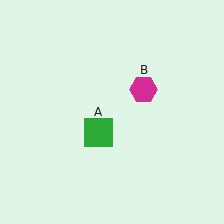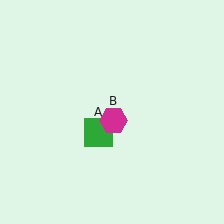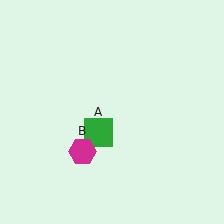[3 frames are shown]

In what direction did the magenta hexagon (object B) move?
The magenta hexagon (object B) moved down and to the left.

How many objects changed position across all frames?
1 object changed position: magenta hexagon (object B).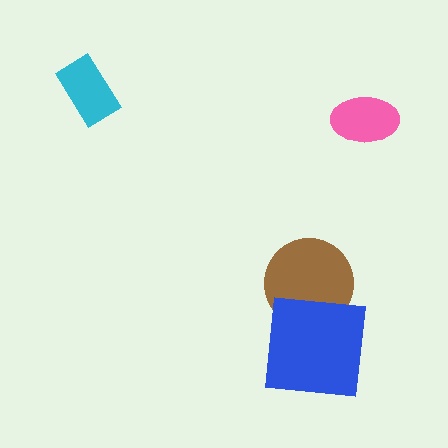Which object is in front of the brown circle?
The blue square is in front of the brown circle.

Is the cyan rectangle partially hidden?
No, no other shape covers it.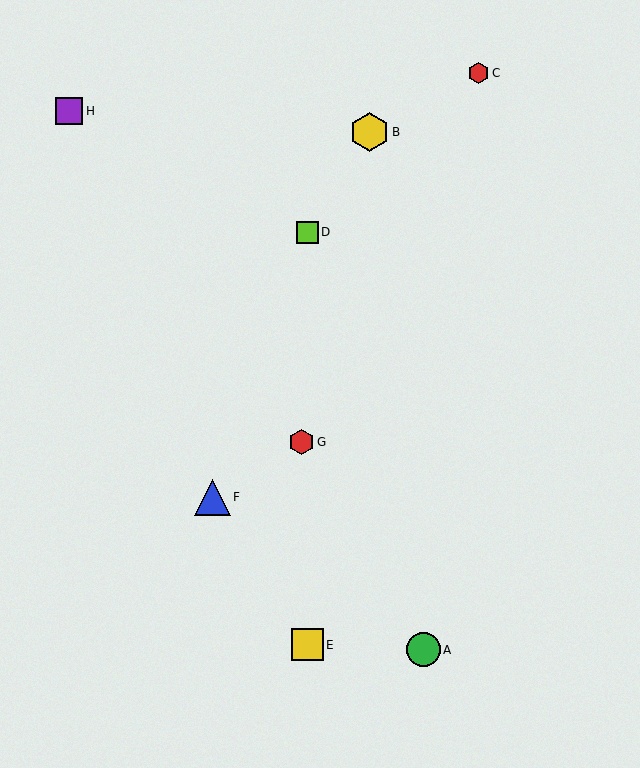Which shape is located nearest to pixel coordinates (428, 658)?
The green circle (labeled A) at (423, 650) is nearest to that location.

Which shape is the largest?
The yellow hexagon (labeled B) is the largest.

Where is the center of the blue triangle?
The center of the blue triangle is at (212, 497).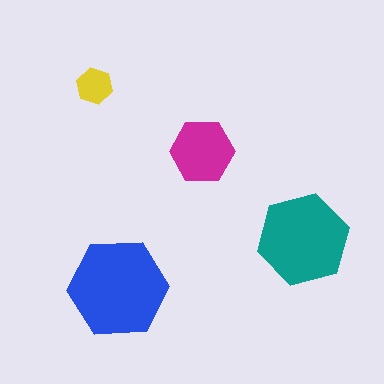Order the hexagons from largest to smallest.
the blue one, the teal one, the magenta one, the yellow one.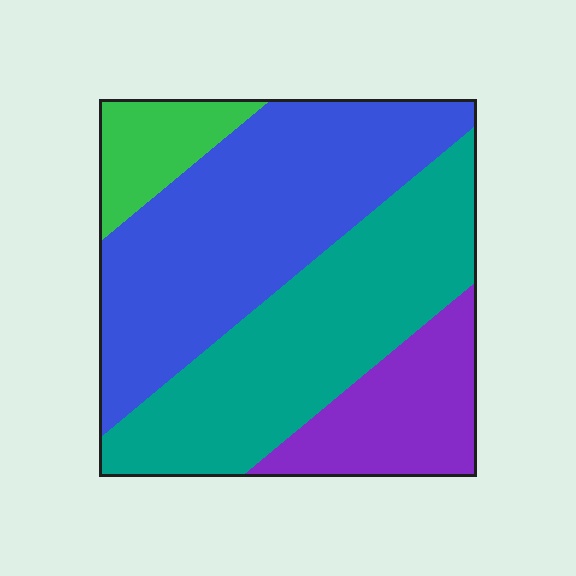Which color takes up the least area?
Green, at roughly 10%.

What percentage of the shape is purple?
Purple takes up less than a quarter of the shape.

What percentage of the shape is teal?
Teal covers about 35% of the shape.